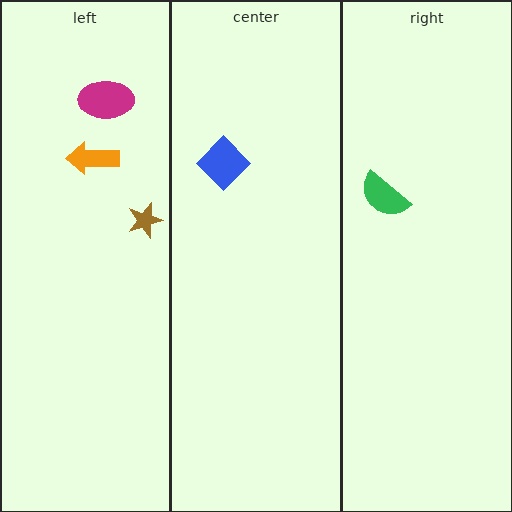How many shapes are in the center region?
1.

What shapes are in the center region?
The blue diamond.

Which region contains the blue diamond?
The center region.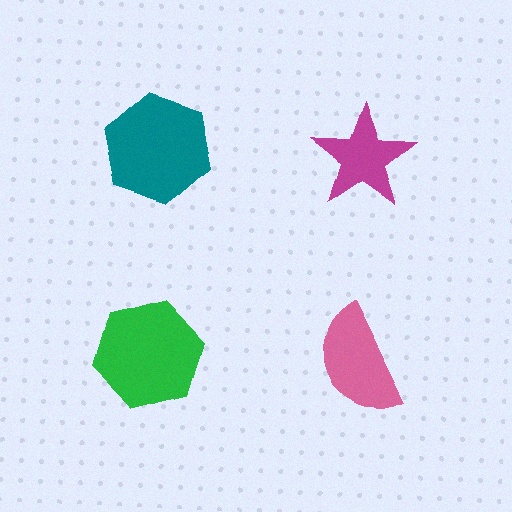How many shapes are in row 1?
2 shapes.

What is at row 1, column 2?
A magenta star.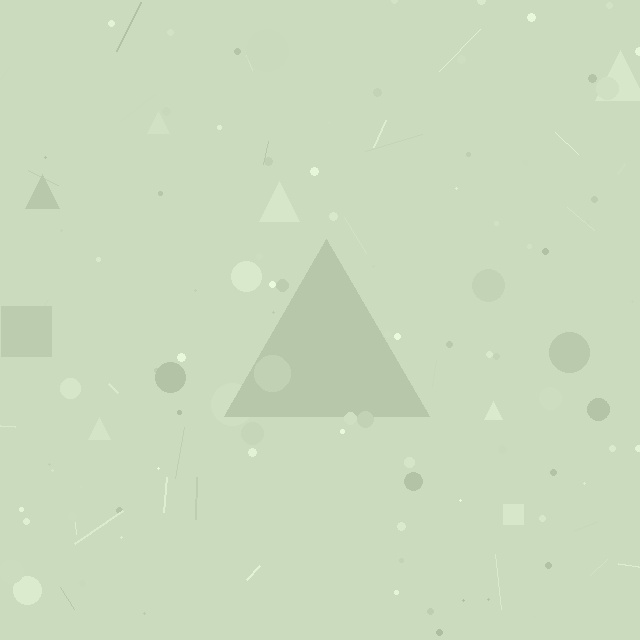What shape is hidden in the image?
A triangle is hidden in the image.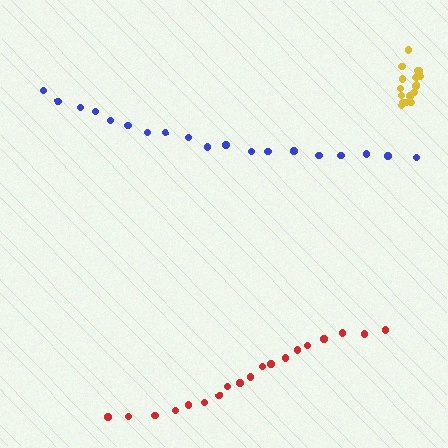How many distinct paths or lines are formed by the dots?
There are 3 distinct paths.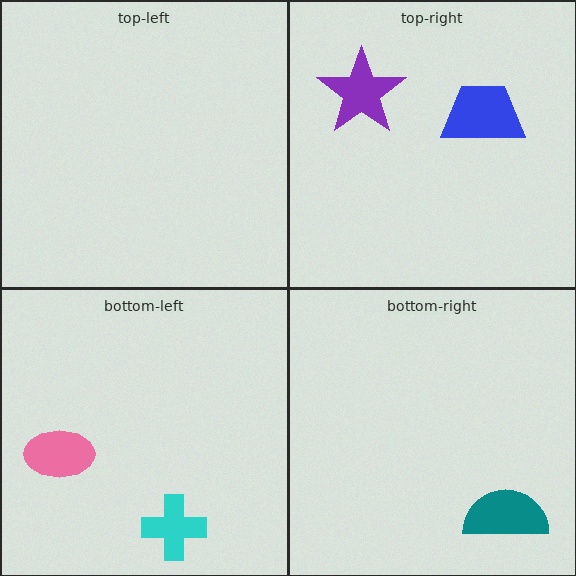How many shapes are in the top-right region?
2.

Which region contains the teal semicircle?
The bottom-right region.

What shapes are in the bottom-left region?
The pink ellipse, the cyan cross.